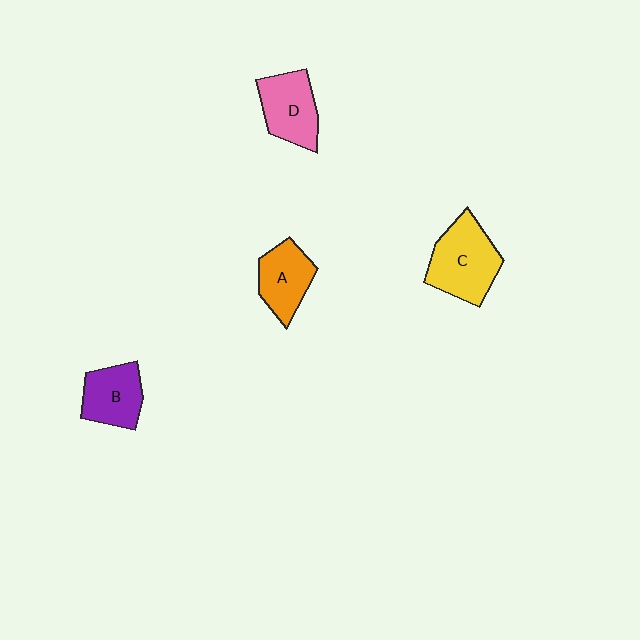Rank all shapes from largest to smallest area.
From largest to smallest: C (yellow), D (pink), A (orange), B (purple).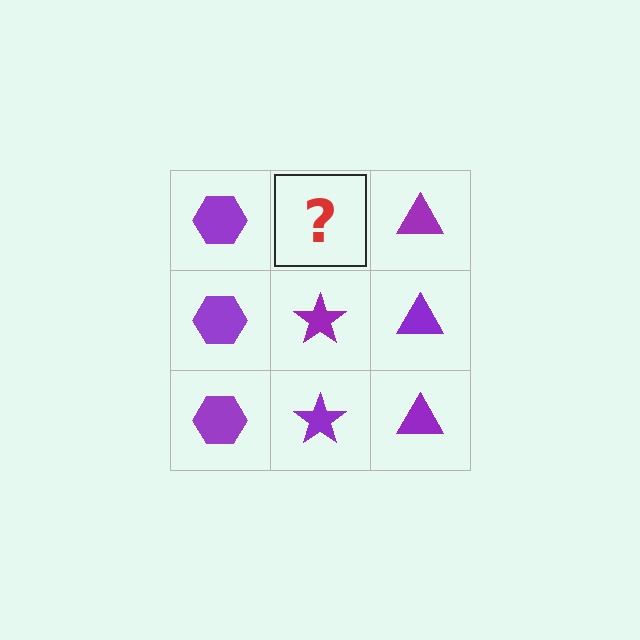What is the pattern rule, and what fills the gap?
The rule is that each column has a consistent shape. The gap should be filled with a purple star.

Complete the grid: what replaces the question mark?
The question mark should be replaced with a purple star.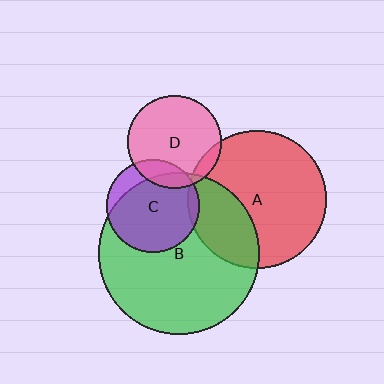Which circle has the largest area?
Circle B (green).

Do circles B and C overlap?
Yes.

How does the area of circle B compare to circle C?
Approximately 3.0 times.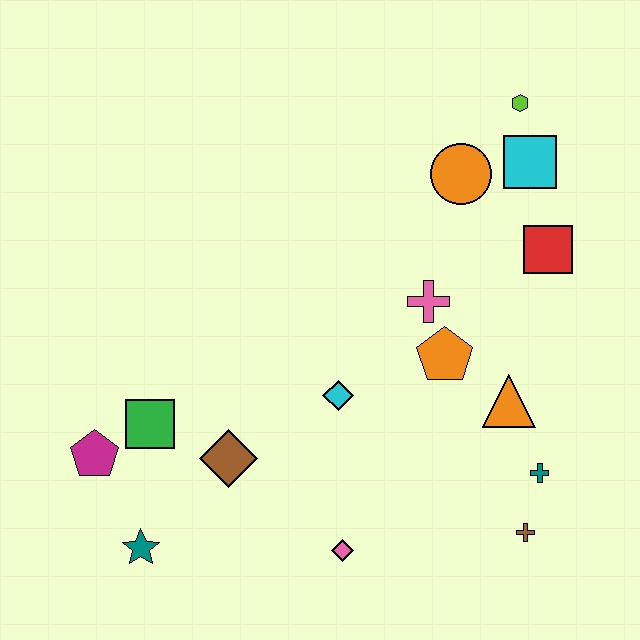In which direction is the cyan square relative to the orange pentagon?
The cyan square is above the orange pentagon.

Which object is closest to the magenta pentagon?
The green square is closest to the magenta pentagon.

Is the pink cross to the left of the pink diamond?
No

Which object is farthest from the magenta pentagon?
The lime hexagon is farthest from the magenta pentagon.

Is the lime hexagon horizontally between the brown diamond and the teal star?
No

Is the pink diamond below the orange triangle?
Yes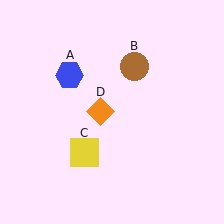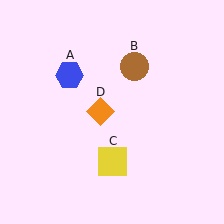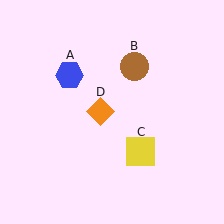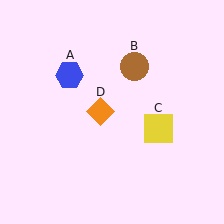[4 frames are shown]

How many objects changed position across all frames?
1 object changed position: yellow square (object C).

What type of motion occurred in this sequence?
The yellow square (object C) rotated counterclockwise around the center of the scene.